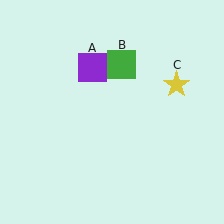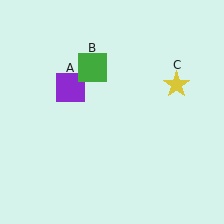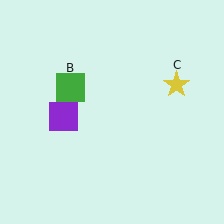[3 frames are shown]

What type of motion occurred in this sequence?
The purple square (object A), green square (object B) rotated counterclockwise around the center of the scene.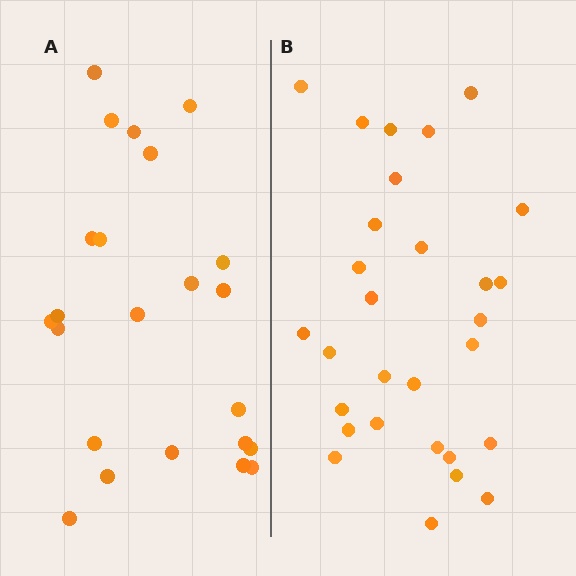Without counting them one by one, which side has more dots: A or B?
Region B (the right region) has more dots.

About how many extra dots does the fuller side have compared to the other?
Region B has about 6 more dots than region A.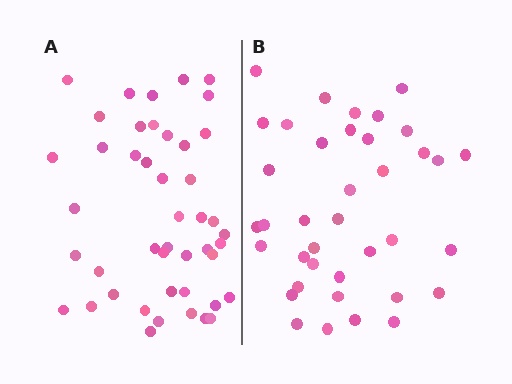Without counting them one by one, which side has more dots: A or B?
Region A (the left region) has more dots.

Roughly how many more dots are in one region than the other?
Region A has roughly 8 or so more dots than region B.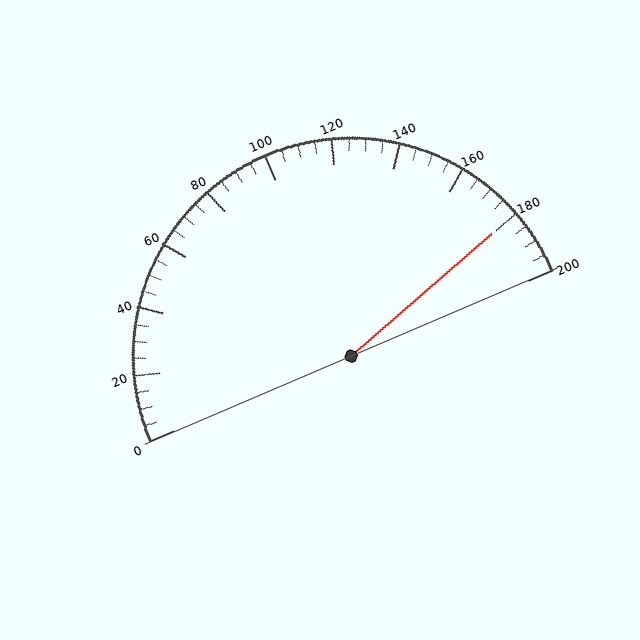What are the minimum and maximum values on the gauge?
The gauge ranges from 0 to 200.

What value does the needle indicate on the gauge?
The needle indicates approximately 180.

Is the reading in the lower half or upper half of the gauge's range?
The reading is in the upper half of the range (0 to 200).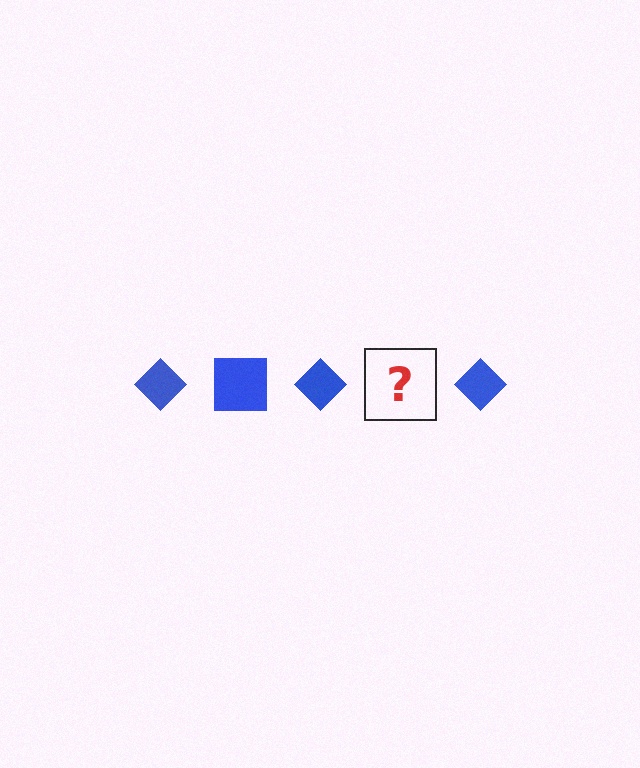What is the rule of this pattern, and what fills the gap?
The rule is that the pattern cycles through diamond, square shapes in blue. The gap should be filled with a blue square.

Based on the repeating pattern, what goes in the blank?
The blank should be a blue square.